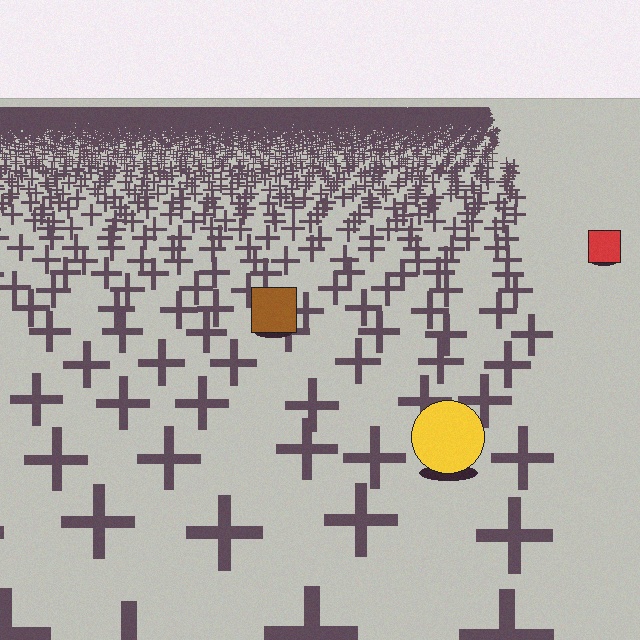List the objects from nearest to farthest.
From nearest to farthest: the yellow circle, the brown square, the red square.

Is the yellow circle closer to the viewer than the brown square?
Yes. The yellow circle is closer — you can tell from the texture gradient: the ground texture is coarser near it.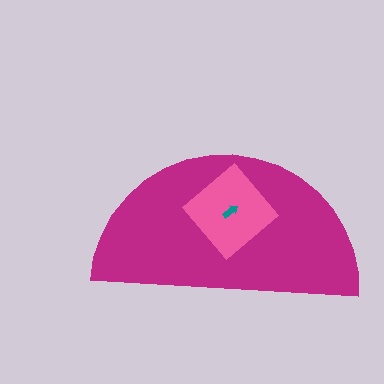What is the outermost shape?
The magenta semicircle.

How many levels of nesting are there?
3.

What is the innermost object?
The teal arrow.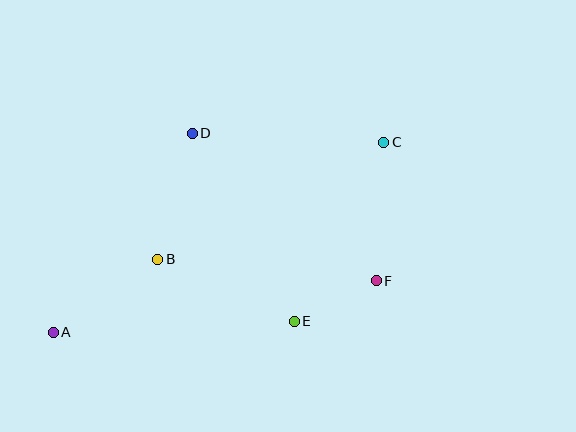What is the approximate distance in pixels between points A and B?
The distance between A and B is approximately 127 pixels.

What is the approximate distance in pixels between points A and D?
The distance between A and D is approximately 243 pixels.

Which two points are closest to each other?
Points E and F are closest to each other.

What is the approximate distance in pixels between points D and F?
The distance between D and F is approximately 236 pixels.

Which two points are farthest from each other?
Points A and C are farthest from each other.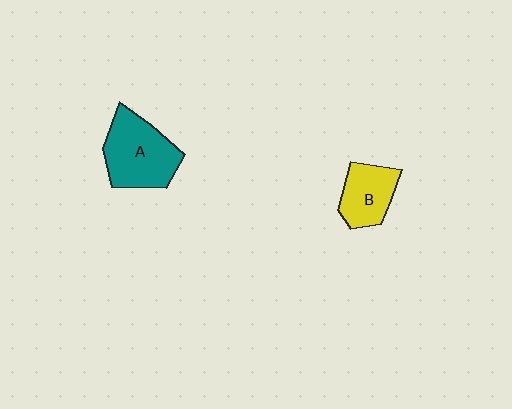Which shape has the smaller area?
Shape B (yellow).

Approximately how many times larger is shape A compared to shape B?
Approximately 1.6 times.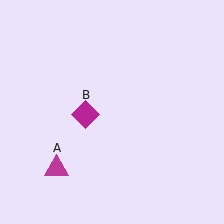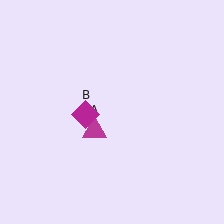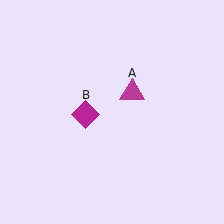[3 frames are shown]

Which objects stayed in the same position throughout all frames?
Magenta diamond (object B) remained stationary.